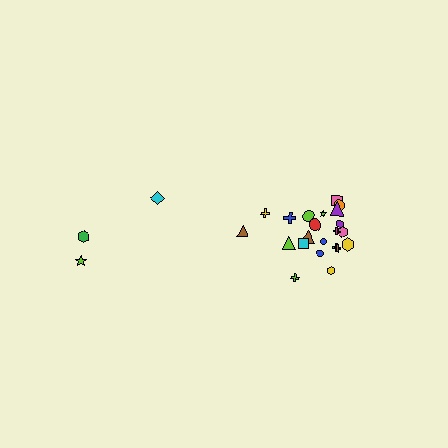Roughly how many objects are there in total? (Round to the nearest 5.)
Roughly 25 objects in total.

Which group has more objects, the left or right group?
The right group.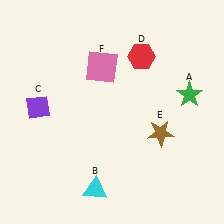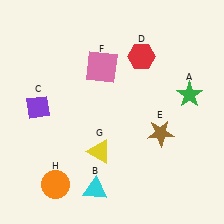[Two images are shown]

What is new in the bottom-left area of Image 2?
A yellow triangle (G) was added in the bottom-left area of Image 2.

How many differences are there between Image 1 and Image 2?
There are 2 differences between the two images.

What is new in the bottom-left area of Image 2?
An orange circle (H) was added in the bottom-left area of Image 2.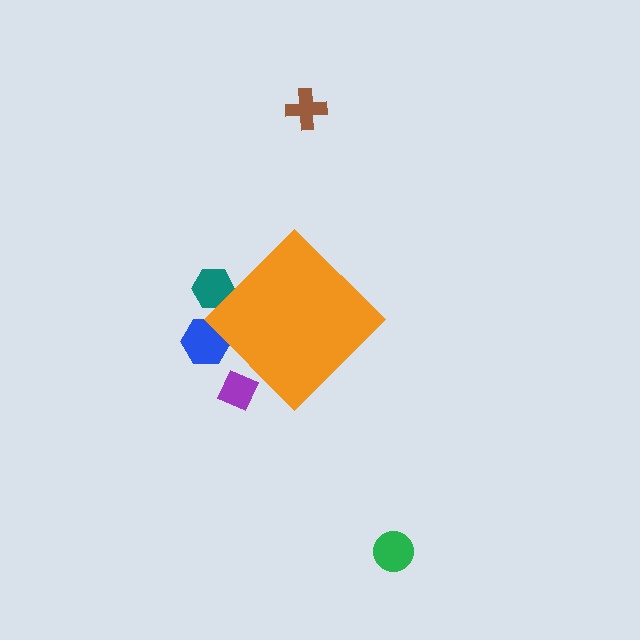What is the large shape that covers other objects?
An orange diamond.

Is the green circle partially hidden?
No, the green circle is fully visible.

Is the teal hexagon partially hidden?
Yes, the teal hexagon is partially hidden behind the orange diamond.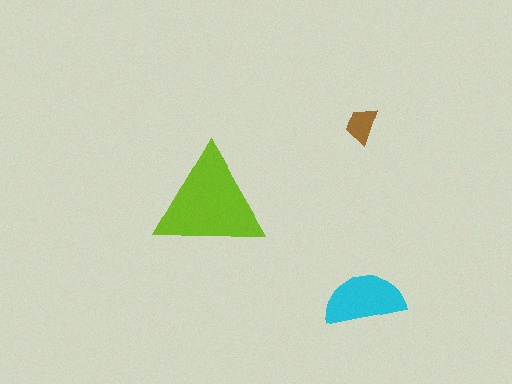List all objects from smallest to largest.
The brown trapezoid, the cyan semicircle, the lime triangle.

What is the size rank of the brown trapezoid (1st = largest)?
3rd.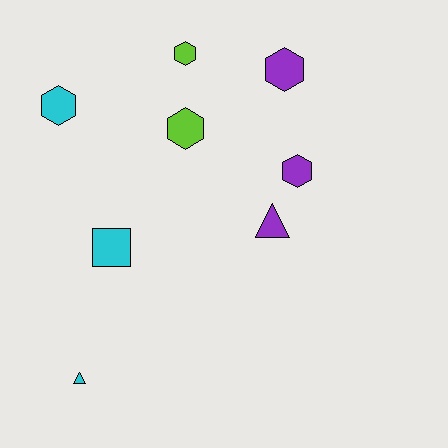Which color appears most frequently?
Purple, with 3 objects.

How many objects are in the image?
There are 8 objects.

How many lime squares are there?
There are no lime squares.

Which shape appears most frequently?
Hexagon, with 5 objects.